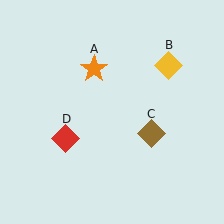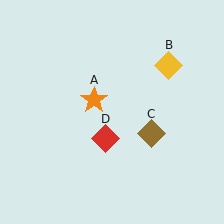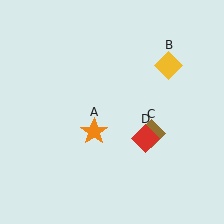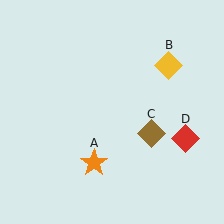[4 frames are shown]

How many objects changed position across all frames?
2 objects changed position: orange star (object A), red diamond (object D).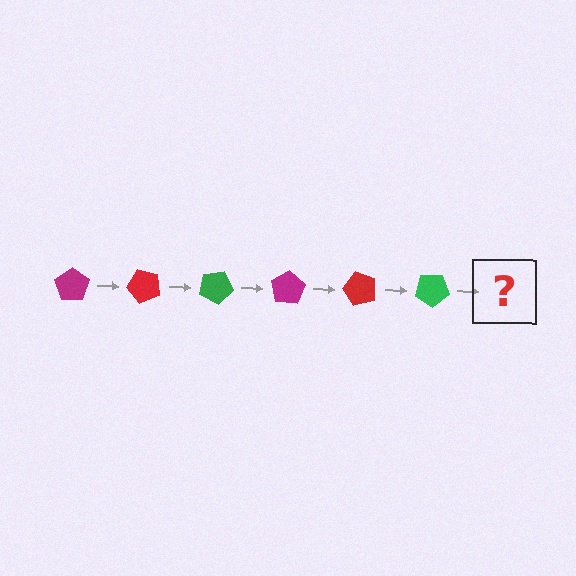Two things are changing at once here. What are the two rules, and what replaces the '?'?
The two rules are that it rotates 50 degrees each step and the color cycles through magenta, red, and green. The '?' should be a magenta pentagon, rotated 300 degrees from the start.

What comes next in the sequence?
The next element should be a magenta pentagon, rotated 300 degrees from the start.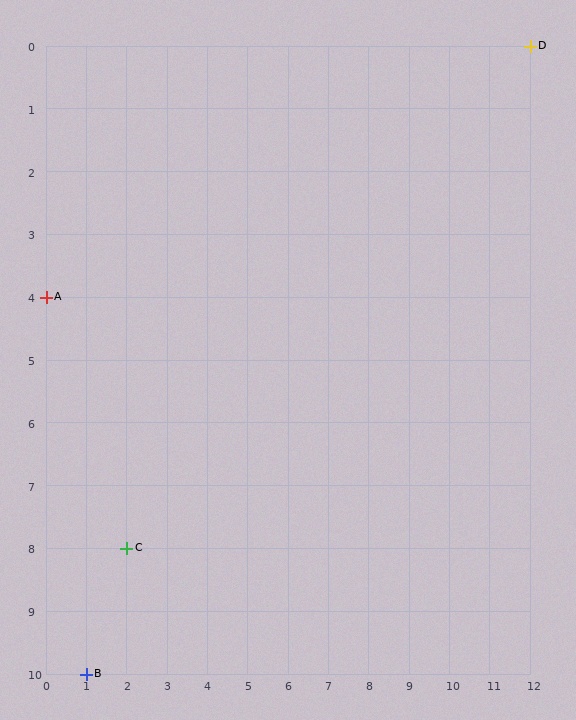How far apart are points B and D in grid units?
Points B and D are 11 columns and 10 rows apart (about 14.9 grid units diagonally).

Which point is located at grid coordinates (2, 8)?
Point C is at (2, 8).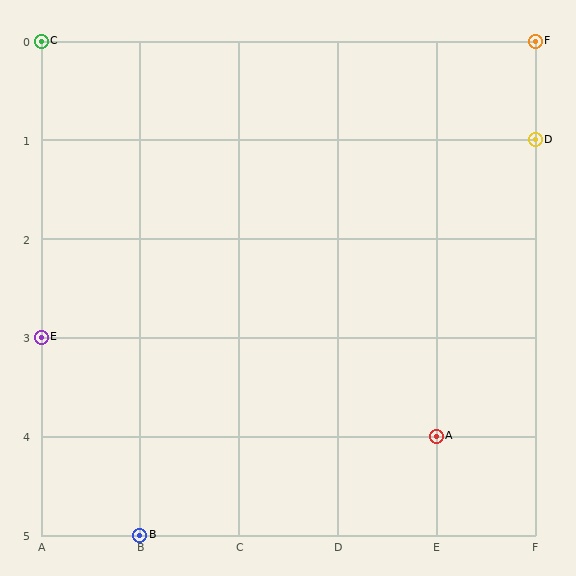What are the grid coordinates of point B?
Point B is at grid coordinates (B, 5).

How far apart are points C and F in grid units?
Points C and F are 5 columns apart.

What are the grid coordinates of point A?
Point A is at grid coordinates (E, 4).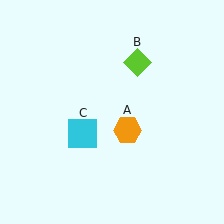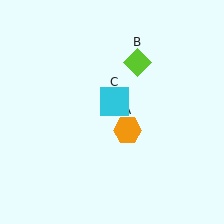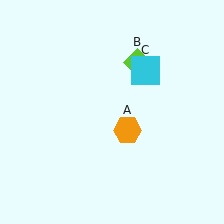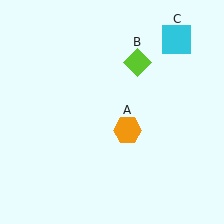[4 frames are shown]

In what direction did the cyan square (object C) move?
The cyan square (object C) moved up and to the right.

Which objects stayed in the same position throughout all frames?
Orange hexagon (object A) and lime diamond (object B) remained stationary.